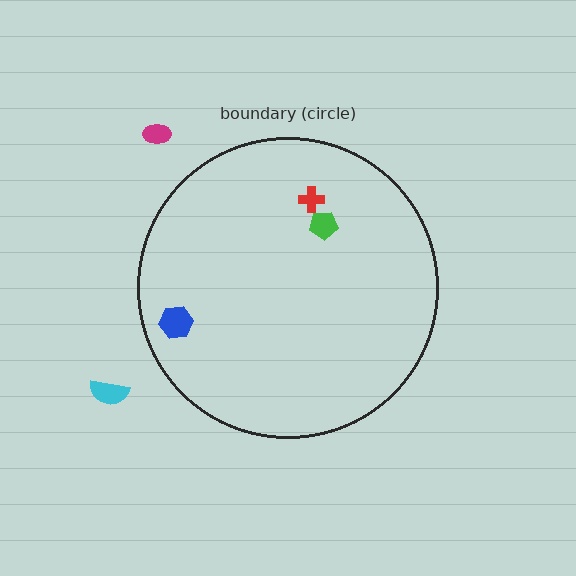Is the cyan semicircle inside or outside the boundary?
Outside.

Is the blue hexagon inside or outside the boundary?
Inside.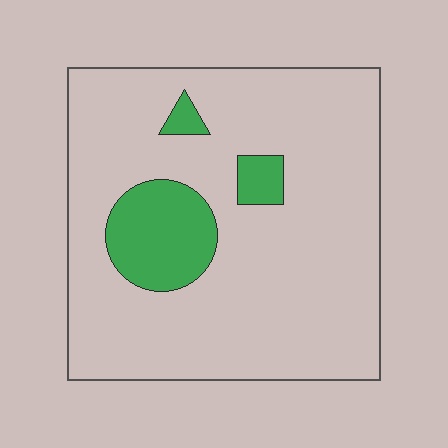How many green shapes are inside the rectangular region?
3.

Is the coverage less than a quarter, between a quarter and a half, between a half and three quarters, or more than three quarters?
Less than a quarter.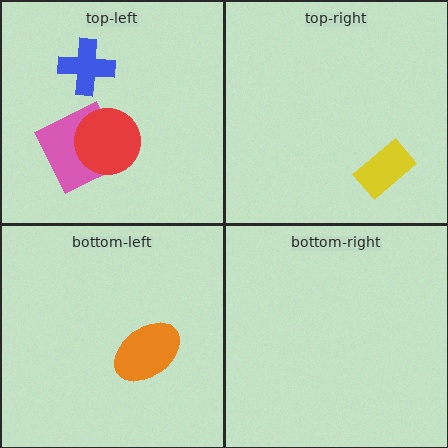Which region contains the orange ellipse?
The bottom-left region.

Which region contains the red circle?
The top-left region.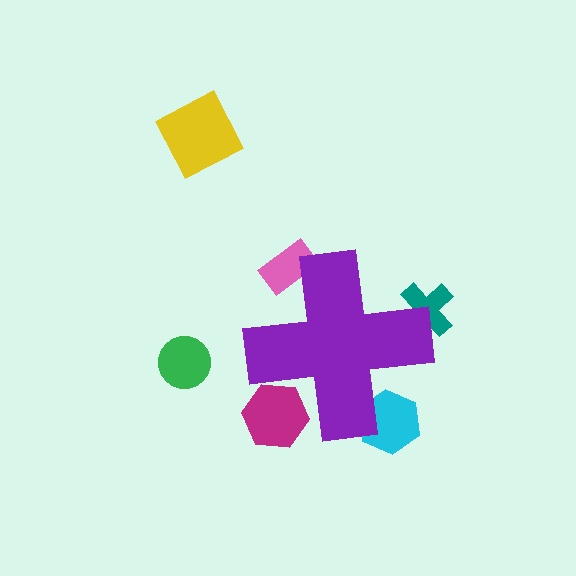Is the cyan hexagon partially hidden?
Yes, the cyan hexagon is partially hidden behind the purple cross.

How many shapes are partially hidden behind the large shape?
4 shapes are partially hidden.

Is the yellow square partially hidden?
No, the yellow square is fully visible.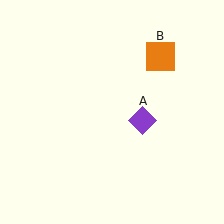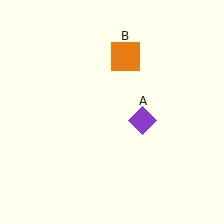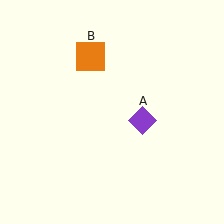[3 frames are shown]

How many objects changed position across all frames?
1 object changed position: orange square (object B).